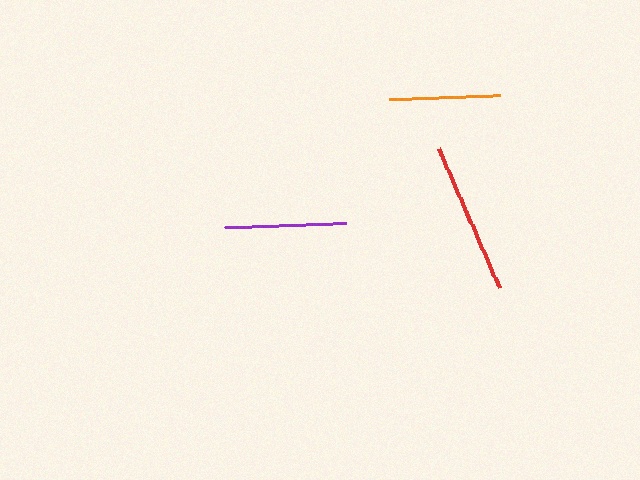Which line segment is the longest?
The red line is the longest at approximately 153 pixels.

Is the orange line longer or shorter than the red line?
The red line is longer than the orange line.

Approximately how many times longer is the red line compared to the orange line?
The red line is approximately 1.4 times the length of the orange line.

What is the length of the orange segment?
The orange segment is approximately 111 pixels long.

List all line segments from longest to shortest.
From longest to shortest: red, purple, orange.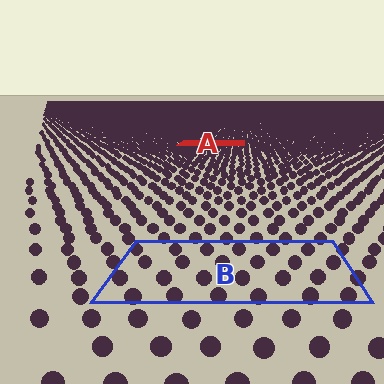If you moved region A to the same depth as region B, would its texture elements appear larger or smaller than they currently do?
They would appear larger. At a closer depth, the same texture elements are projected at a bigger on-screen size.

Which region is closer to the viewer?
Region B is closer. The texture elements there are larger and more spread out.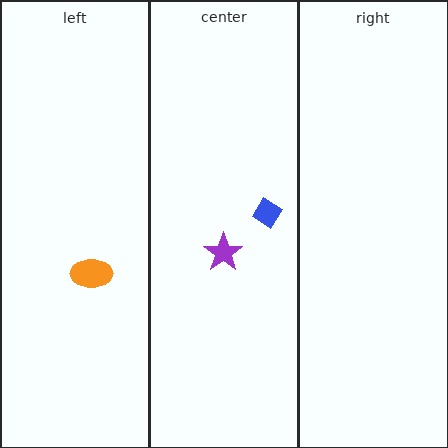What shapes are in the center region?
The blue diamond, the purple star.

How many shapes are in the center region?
2.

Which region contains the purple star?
The center region.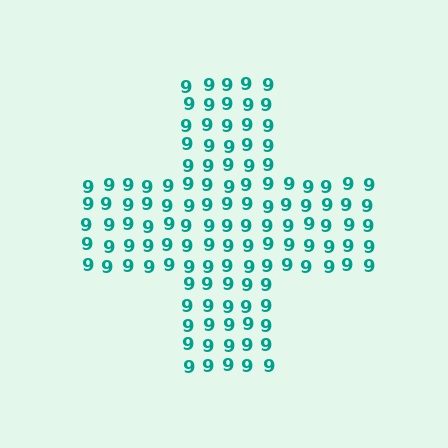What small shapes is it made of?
It is made of small digit 9's.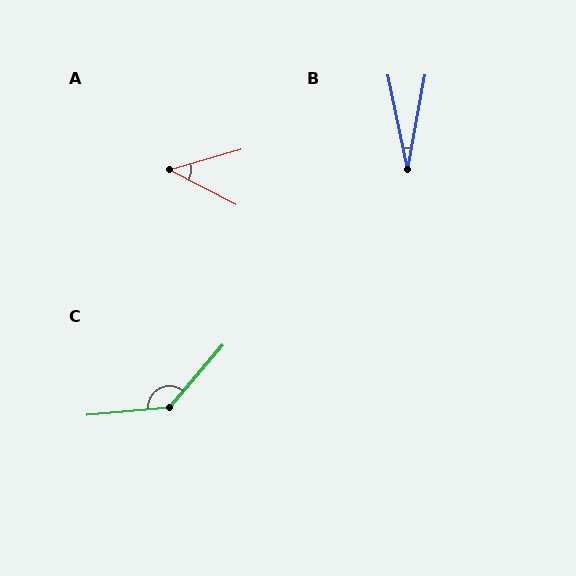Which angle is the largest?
C, at approximately 136 degrees.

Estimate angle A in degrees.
Approximately 43 degrees.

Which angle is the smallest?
B, at approximately 22 degrees.